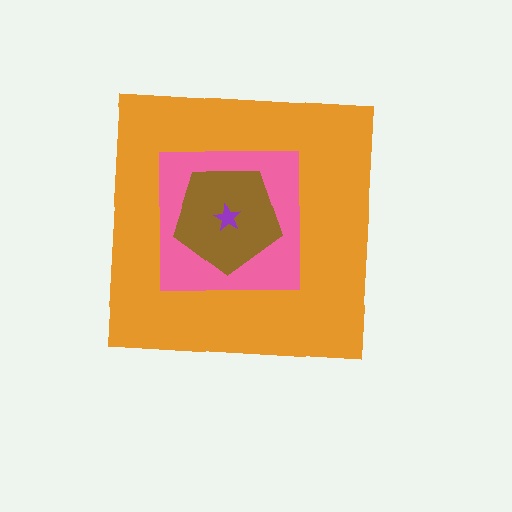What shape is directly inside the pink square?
The brown pentagon.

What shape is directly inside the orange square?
The pink square.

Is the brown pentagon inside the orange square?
Yes.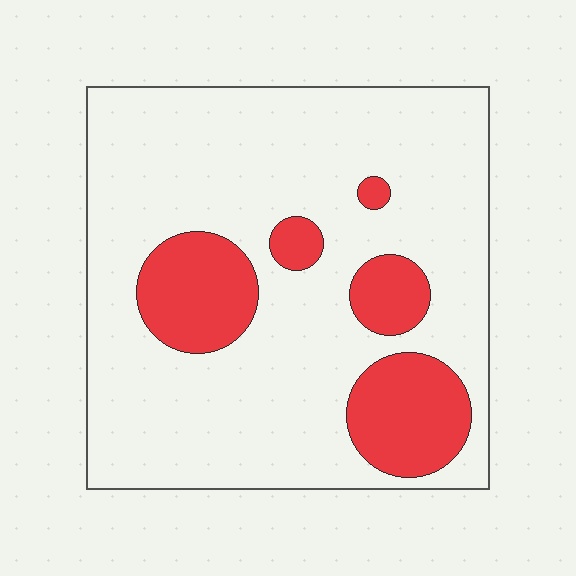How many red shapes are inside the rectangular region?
5.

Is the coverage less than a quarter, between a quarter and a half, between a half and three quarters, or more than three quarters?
Less than a quarter.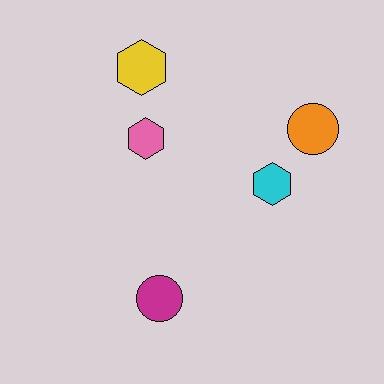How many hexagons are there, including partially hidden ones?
There are 3 hexagons.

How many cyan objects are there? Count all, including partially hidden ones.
There is 1 cyan object.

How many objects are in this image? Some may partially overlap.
There are 5 objects.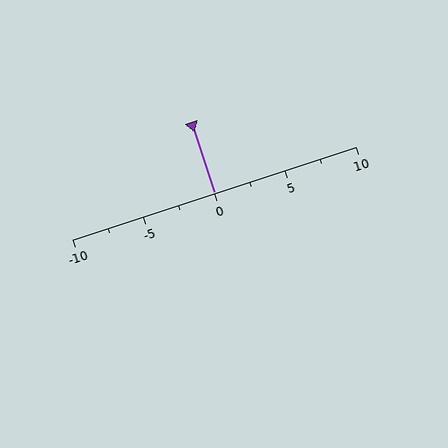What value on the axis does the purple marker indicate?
The marker indicates approximately 0.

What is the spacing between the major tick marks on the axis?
The major ticks are spaced 5 apart.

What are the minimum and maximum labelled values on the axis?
The axis runs from -10 to 10.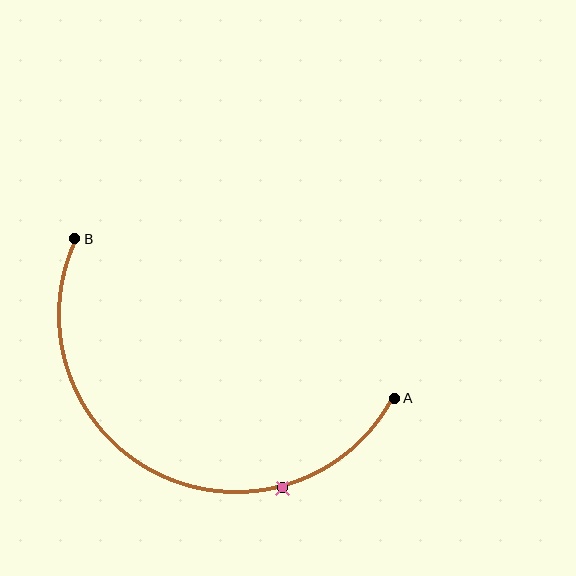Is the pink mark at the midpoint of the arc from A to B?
No. The pink mark lies on the arc but is closer to endpoint A. The arc midpoint would be at the point on the curve equidistant along the arc from both A and B.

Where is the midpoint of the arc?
The arc midpoint is the point on the curve farthest from the straight line joining A and B. It sits below that line.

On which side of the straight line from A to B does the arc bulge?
The arc bulges below the straight line connecting A and B.